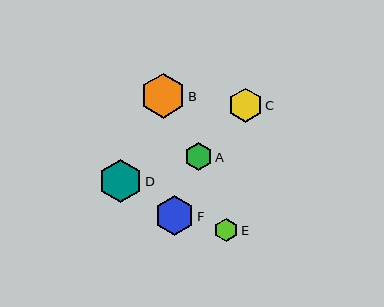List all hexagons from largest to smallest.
From largest to smallest: B, D, F, C, A, E.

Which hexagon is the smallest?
Hexagon E is the smallest with a size of approximately 23 pixels.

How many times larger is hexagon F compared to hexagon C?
Hexagon F is approximately 1.2 times the size of hexagon C.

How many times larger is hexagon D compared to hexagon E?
Hexagon D is approximately 1.9 times the size of hexagon E.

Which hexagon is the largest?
Hexagon B is the largest with a size of approximately 45 pixels.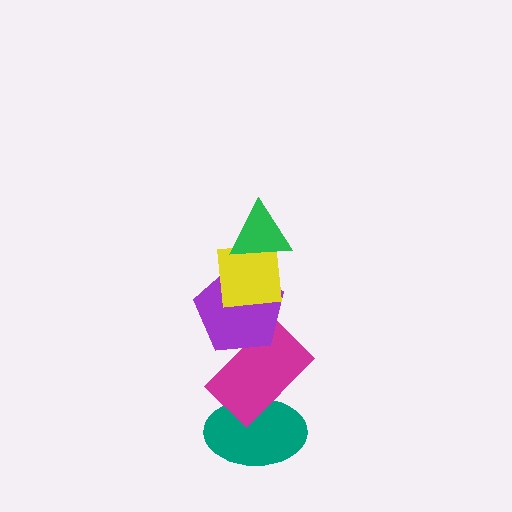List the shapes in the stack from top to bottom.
From top to bottom: the green triangle, the yellow square, the purple pentagon, the magenta rectangle, the teal ellipse.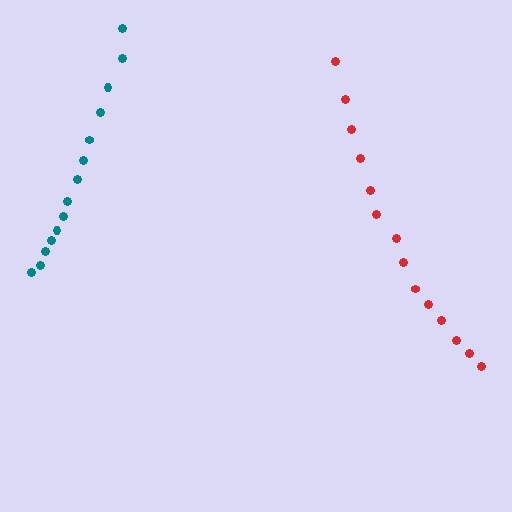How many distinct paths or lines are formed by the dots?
There are 2 distinct paths.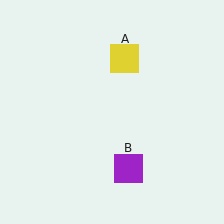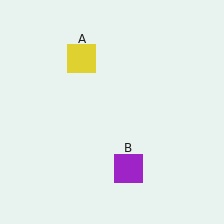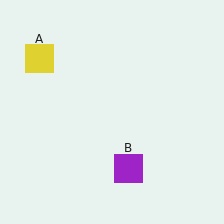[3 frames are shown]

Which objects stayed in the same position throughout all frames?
Purple square (object B) remained stationary.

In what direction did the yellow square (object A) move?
The yellow square (object A) moved left.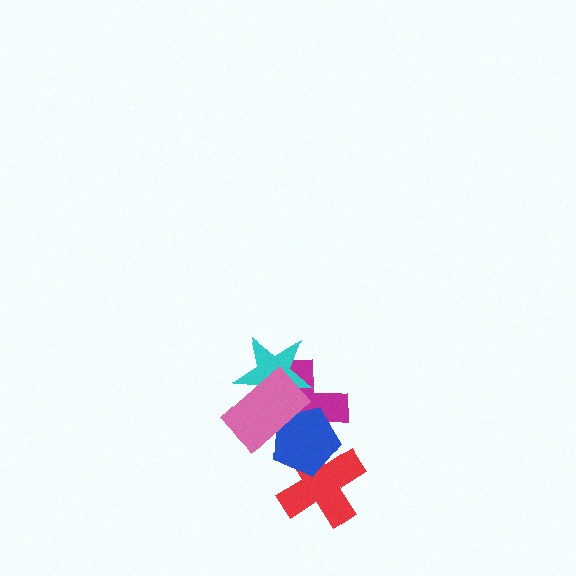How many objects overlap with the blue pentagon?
3 objects overlap with the blue pentagon.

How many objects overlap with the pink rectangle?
3 objects overlap with the pink rectangle.